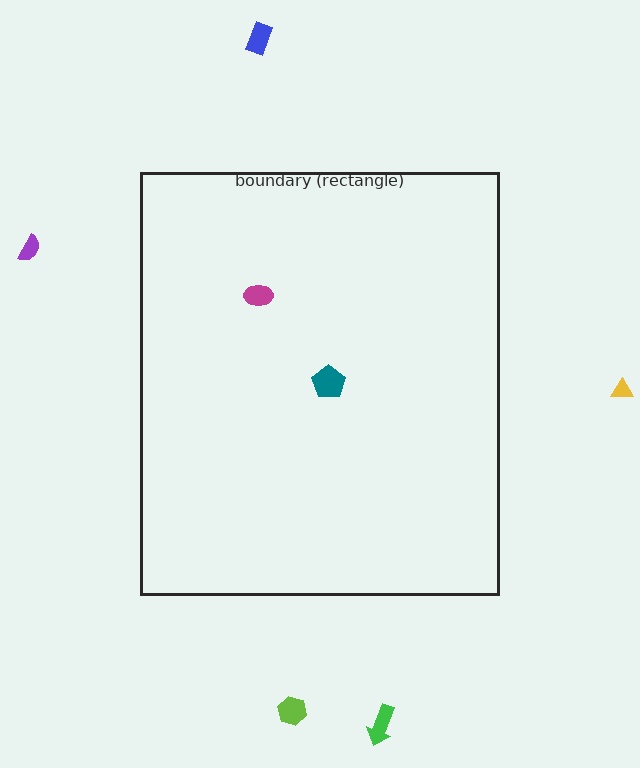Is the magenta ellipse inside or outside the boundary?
Inside.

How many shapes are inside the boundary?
2 inside, 5 outside.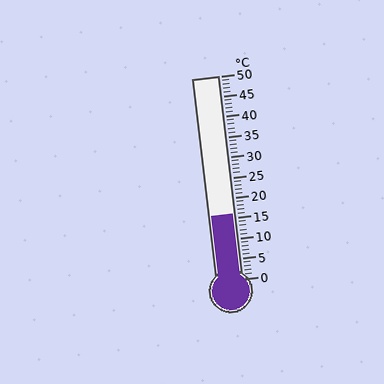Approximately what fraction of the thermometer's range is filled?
The thermometer is filled to approximately 30% of its range.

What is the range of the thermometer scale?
The thermometer scale ranges from 0°C to 50°C.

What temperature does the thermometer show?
The thermometer shows approximately 16°C.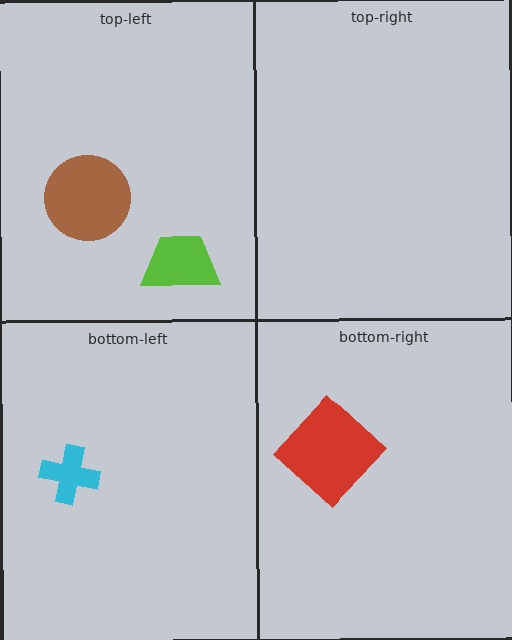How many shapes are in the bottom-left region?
1.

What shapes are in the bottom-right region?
The red diamond.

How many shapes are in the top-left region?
2.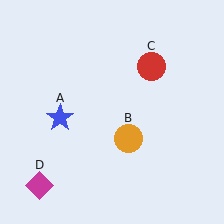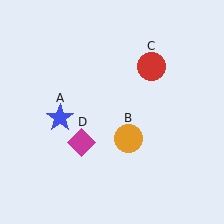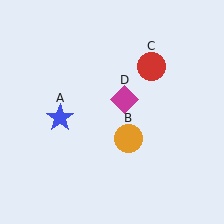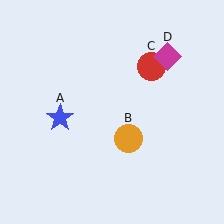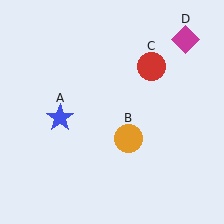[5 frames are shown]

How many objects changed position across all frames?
1 object changed position: magenta diamond (object D).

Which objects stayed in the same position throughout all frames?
Blue star (object A) and orange circle (object B) and red circle (object C) remained stationary.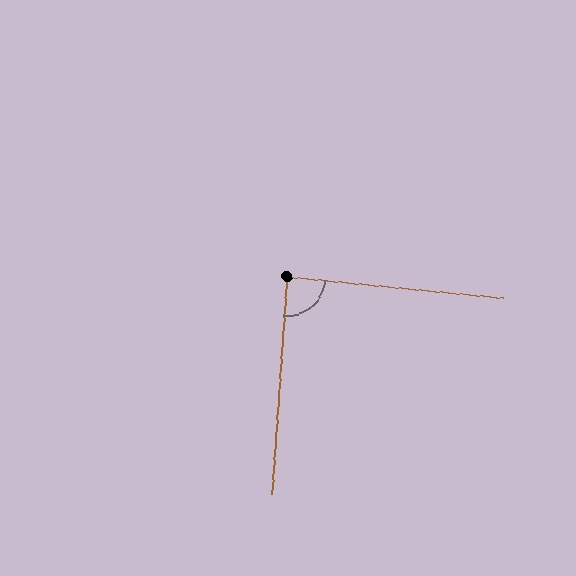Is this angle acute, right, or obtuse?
It is approximately a right angle.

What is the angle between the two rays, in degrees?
Approximately 88 degrees.